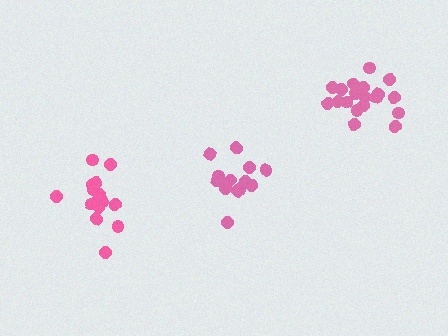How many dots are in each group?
Group 1: 17 dots, Group 2: 13 dots, Group 3: 19 dots (49 total).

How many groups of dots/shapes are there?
There are 3 groups.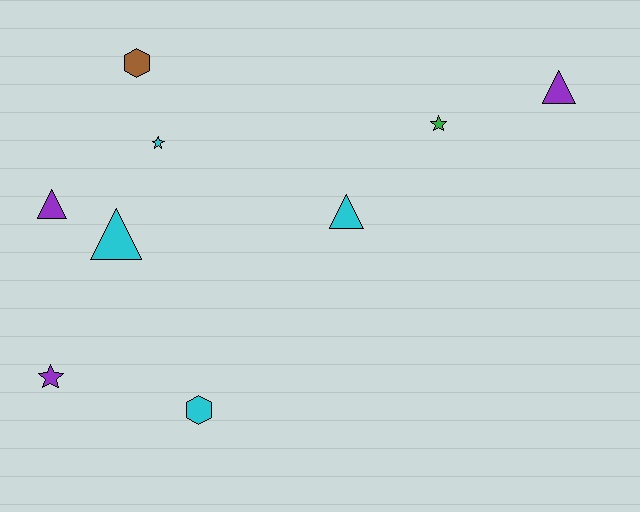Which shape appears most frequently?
Triangle, with 4 objects.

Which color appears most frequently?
Cyan, with 4 objects.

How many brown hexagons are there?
There is 1 brown hexagon.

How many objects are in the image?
There are 9 objects.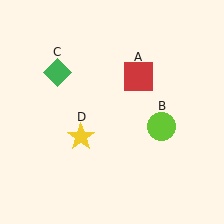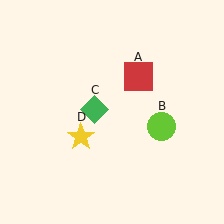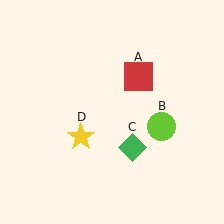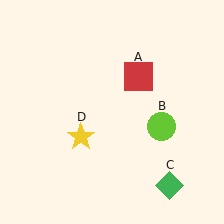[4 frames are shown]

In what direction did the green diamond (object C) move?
The green diamond (object C) moved down and to the right.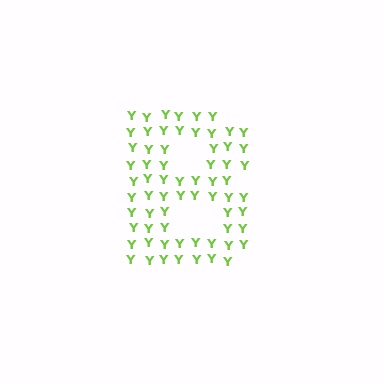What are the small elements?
The small elements are letter Y's.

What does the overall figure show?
The overall figure shows the letter B.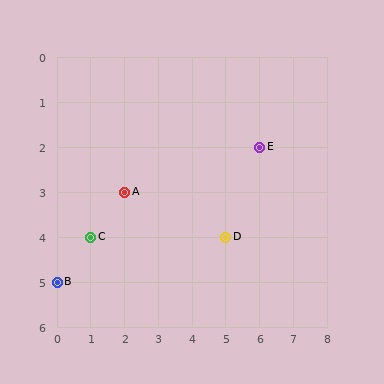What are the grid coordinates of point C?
Point C is at grid coordinates (1, 4).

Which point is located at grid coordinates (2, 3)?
Point A is at (2, 3).